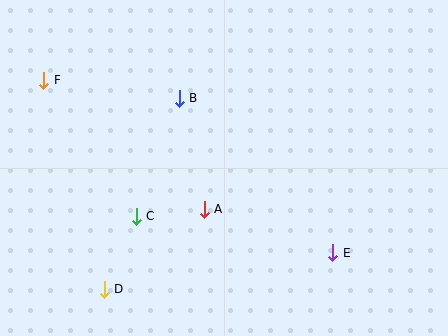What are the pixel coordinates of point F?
Point F is at (44, 80).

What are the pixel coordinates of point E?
Point E is at (333, 253).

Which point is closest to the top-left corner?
Point F is closest to the top-left corner.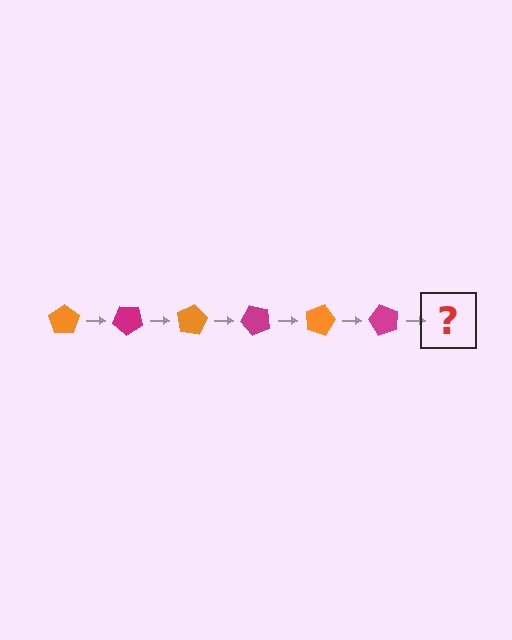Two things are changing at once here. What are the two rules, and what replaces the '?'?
The two rules are that it rotates 40 degrees each step and the color cycles through orange and magenta. The '?' should be an orange pentagon, rotated 240 degrees from the start.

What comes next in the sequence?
The next element should be an orange pentagon, rotated 240 degrees from the start.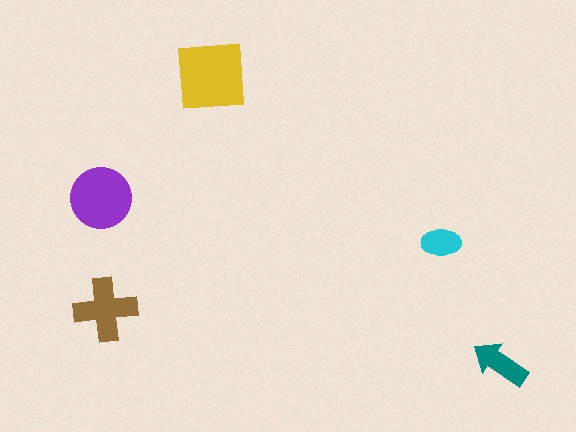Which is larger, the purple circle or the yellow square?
The yellow square.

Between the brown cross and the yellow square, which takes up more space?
The yellow square.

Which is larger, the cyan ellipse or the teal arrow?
The teal arrow.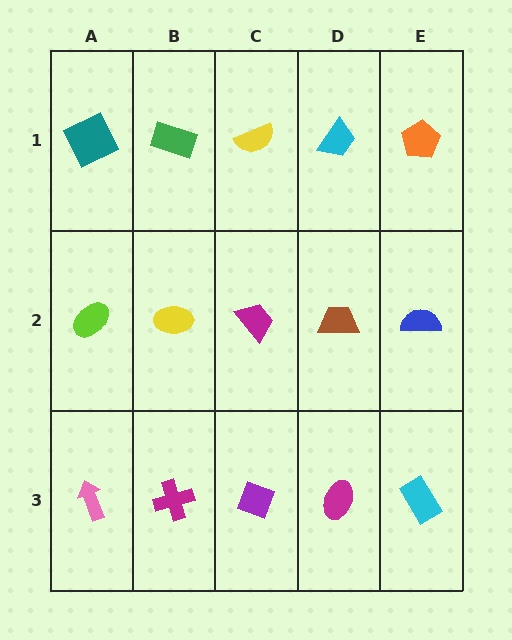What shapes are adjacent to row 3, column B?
A yellow ellipse (row 2, column B), a pink arrow (row 3, column A), a purple diamond (row 3, column C).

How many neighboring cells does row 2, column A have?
3.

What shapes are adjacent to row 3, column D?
A brown trapezoid (row 2, column D), a purple diamond (row 3, column C), a cyan rectangle (row 3, column E).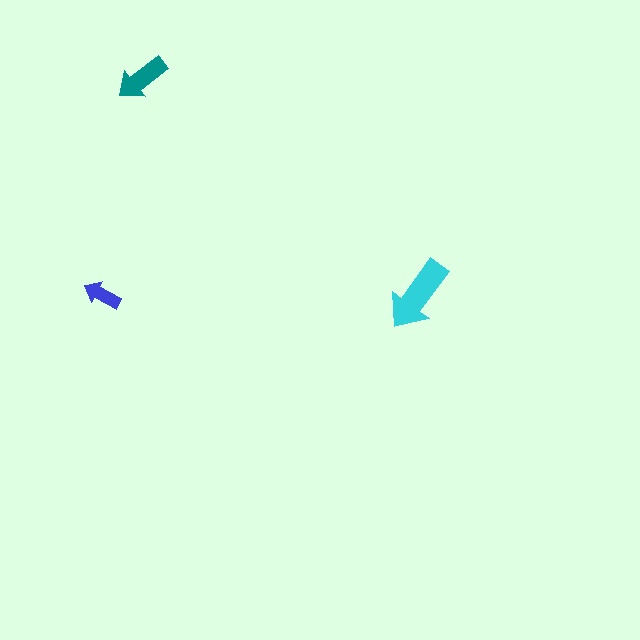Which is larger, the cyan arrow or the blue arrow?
The cyan one.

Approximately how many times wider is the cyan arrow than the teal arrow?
About 1.5 times wider.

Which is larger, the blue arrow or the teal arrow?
The teal one.